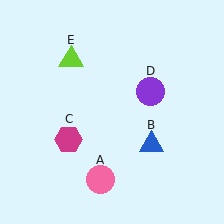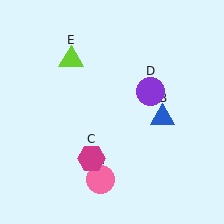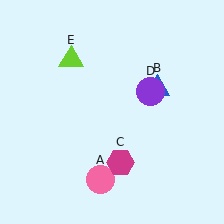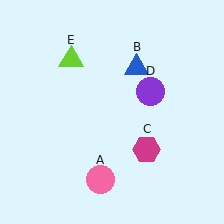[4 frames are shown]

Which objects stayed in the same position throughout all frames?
Pink circle (object A) and purple circle (object D) and lime triangle (object E) remained stationary.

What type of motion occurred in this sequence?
The blue triangle (object B), magenta hexagon (object C) rotated counterclockwise around the center of the scene.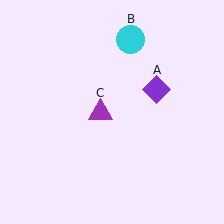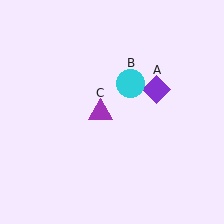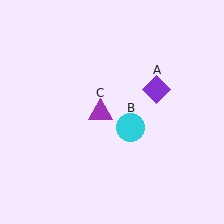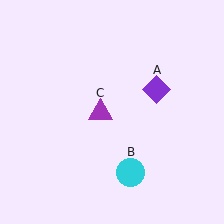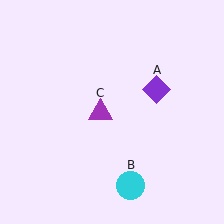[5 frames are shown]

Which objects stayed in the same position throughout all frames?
Purple diamond (object A) and purple triangle (object C) remained stationary.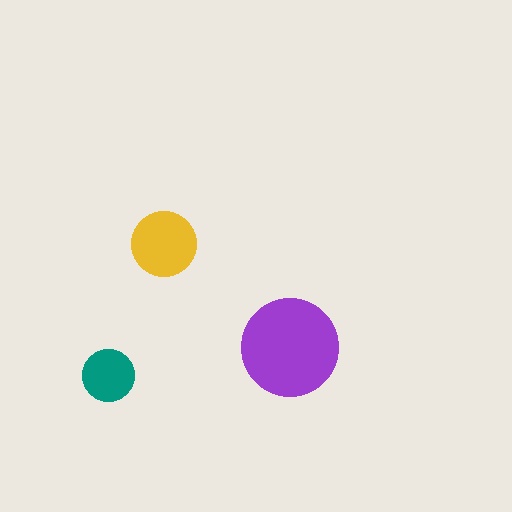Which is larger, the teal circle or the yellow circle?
The yellow one.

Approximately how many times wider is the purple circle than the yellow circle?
About 1.5 times wider.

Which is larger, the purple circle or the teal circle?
The purple one.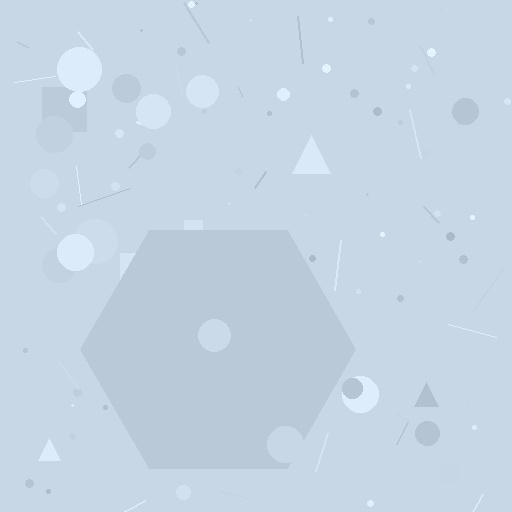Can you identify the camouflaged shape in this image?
The camouflaged shape is a hexagon.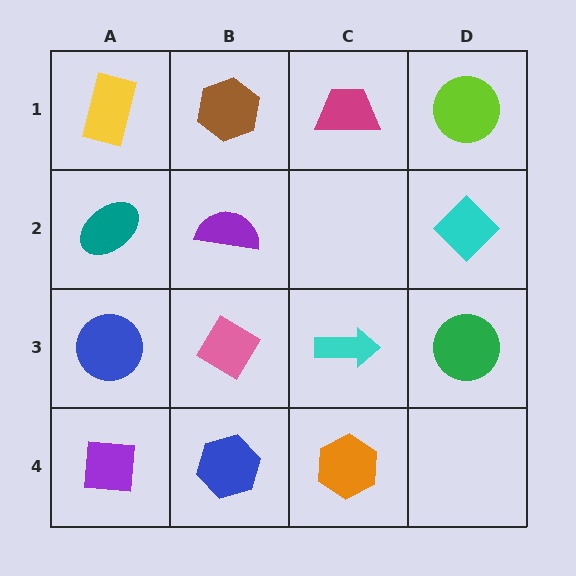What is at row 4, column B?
A blue hexagon.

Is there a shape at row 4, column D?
No, that cell is empty.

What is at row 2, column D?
A cyan diamond.